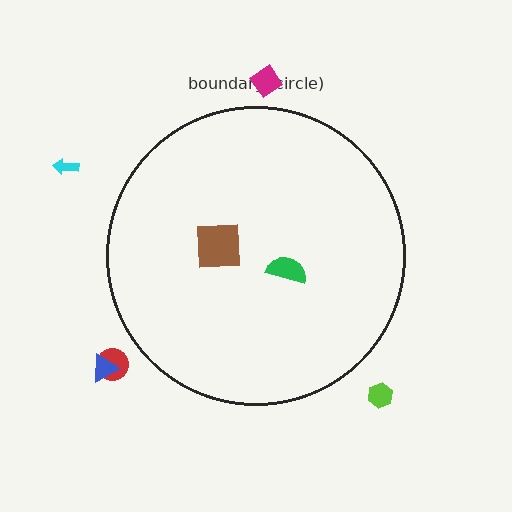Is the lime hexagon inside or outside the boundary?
Outside.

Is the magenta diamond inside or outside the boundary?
Outside.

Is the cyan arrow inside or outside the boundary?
Outside.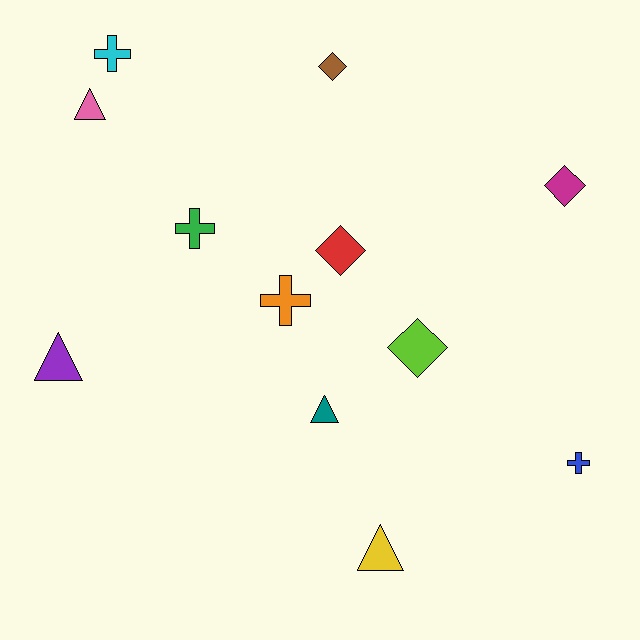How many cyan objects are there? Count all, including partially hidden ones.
There is 1 cyan object.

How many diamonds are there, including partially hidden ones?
There are 4 diamonds.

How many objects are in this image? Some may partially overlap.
There are 12 objects.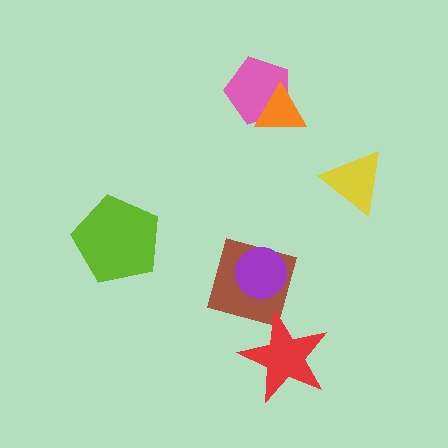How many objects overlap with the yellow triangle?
0 objects overlap with the yellow triangle.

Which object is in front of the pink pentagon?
The orange triangle is in front of the pink pentagon.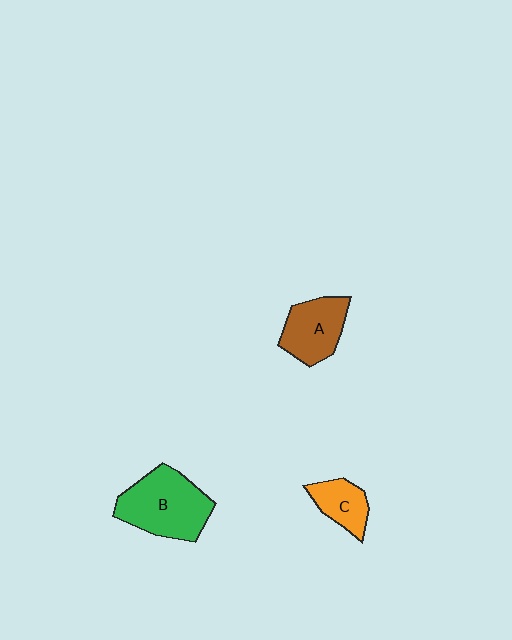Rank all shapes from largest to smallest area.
From largest to smallest: B (green), A (brown), C (orange).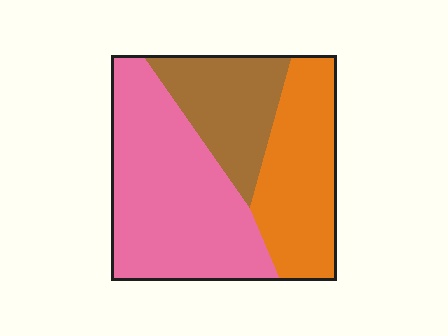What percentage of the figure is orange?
Orange takes up between a sixth and a third of the figure.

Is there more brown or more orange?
Orange.